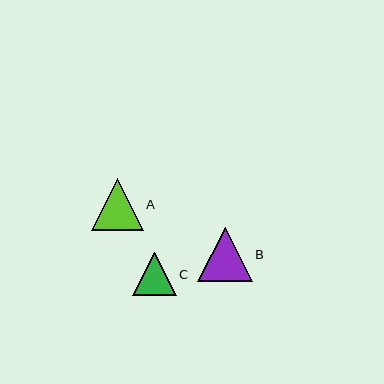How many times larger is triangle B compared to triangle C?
Triangle B is approximately 1.2 times the size of triangle C.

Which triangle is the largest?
Triangle B is the largest with a size of approximately 55 pixels.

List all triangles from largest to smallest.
From largest to smallest: B, A, C.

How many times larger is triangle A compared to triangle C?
Triangle A is approximately 1.2 times the size of triangle C.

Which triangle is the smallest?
Triangle C is the smallest with a size of approximately 44 pixels.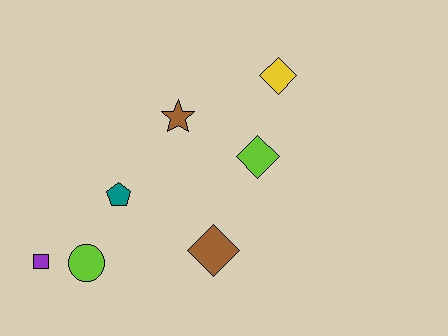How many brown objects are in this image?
There are 2 brown objects.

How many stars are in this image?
There is 1 star.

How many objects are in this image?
There are 7 objects.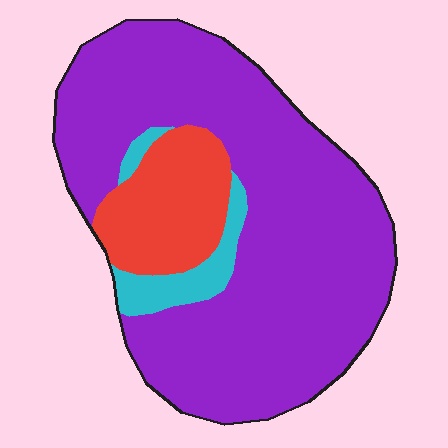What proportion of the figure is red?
Red takes up about one sixth (1/6) of the figure.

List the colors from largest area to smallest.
From largest to smallest: purple, red, cyan.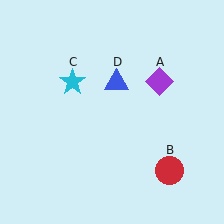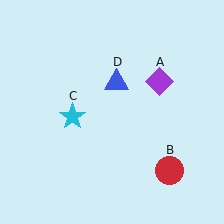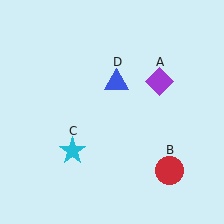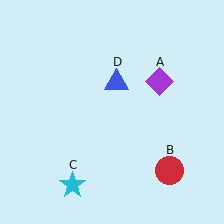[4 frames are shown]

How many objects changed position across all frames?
1 object changed position: cyan star (object C).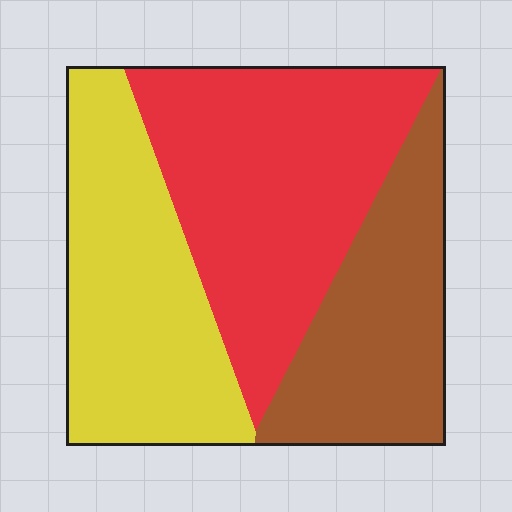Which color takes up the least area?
Brown, at roughly 25%.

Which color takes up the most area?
Red, at roughly 40%.